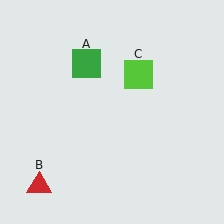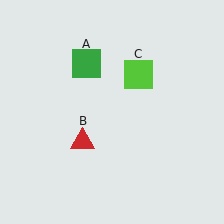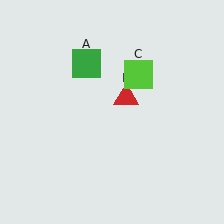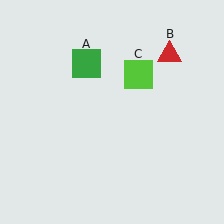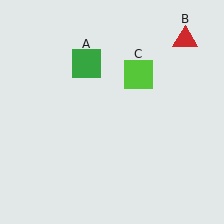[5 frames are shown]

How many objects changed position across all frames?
1 object changed position: red triangle (object B).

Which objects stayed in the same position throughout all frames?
Green square (object A) and lime square (object C) remained stationary.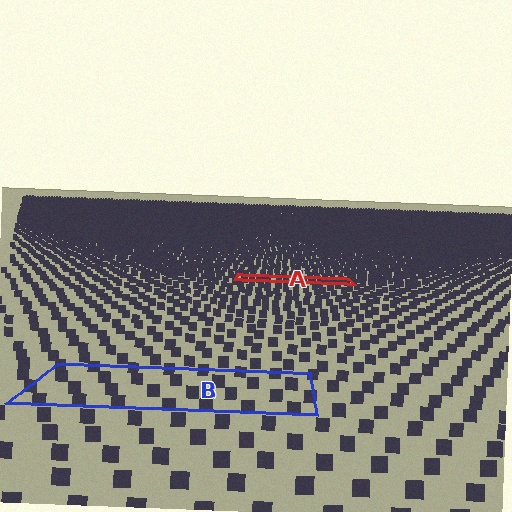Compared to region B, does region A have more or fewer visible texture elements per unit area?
Region A has more texture elements per unit area — they are packed more densely because it is farther away.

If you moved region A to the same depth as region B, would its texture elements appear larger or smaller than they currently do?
They would appear larger. At a closer depth, the same texture elements are projected at a bigger on-screen size.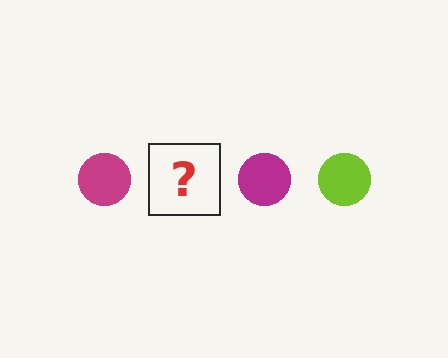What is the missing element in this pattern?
The missing element is a lime circle.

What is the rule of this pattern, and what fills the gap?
The rule is that the pattern cycles through magenta, lime circles. The gap should be filled with a lime circle.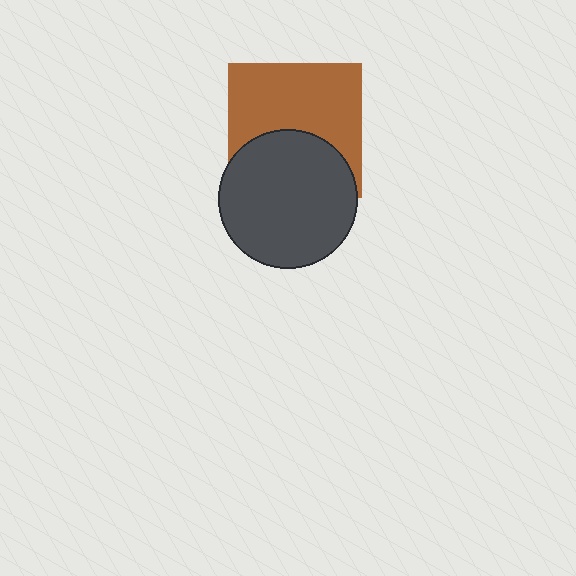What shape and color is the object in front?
The object in front is a dark gray circle.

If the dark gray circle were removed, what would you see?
You would see the complete brown square.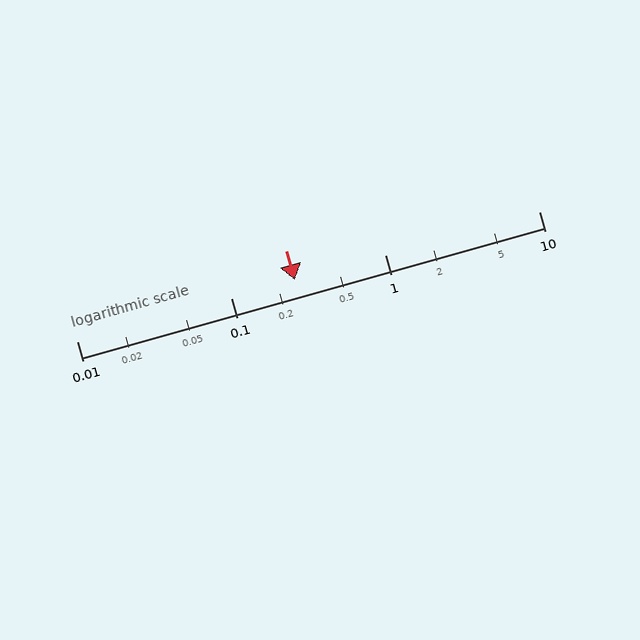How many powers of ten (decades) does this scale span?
The scale spans 3 decades, from 0.01 to 10.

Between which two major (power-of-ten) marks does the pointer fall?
The pointer is between 0.1 and 1.